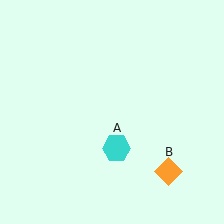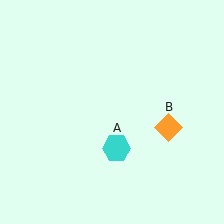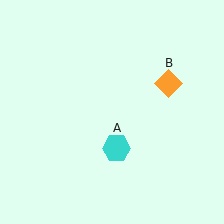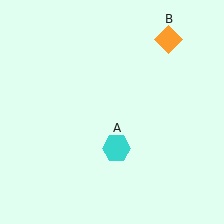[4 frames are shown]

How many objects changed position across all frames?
1 object changed position: orange diamond (object B).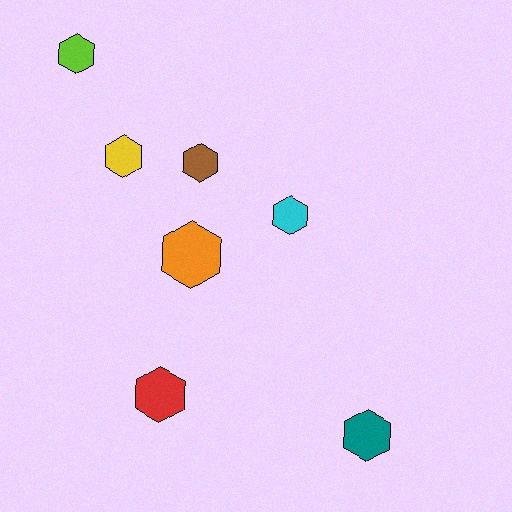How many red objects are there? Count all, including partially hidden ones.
There is 1 red object.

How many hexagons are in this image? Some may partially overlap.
There are 7 hexagons.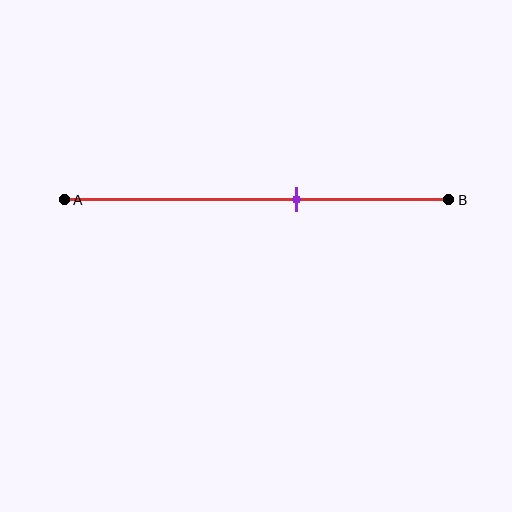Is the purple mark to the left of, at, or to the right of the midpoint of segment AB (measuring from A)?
The purple mark is to the right of the midpoint of segment AB.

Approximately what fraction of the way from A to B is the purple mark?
The purple mark is approximately 60% of the way from A to B.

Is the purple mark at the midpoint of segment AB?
No, the mark is at about 60% from A, not at the 50% midpoint.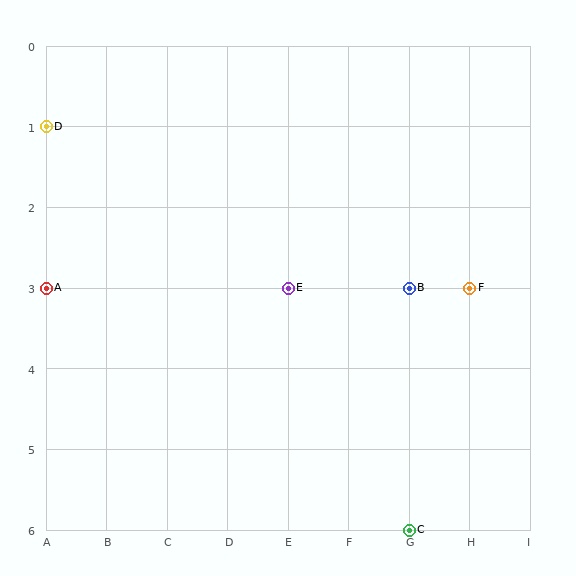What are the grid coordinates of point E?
Point E is at grid coordinates (E, 3).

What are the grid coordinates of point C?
Point C is at grid coordinates (G, 6).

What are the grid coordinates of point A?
Point A is at grid coordinates (A, 3).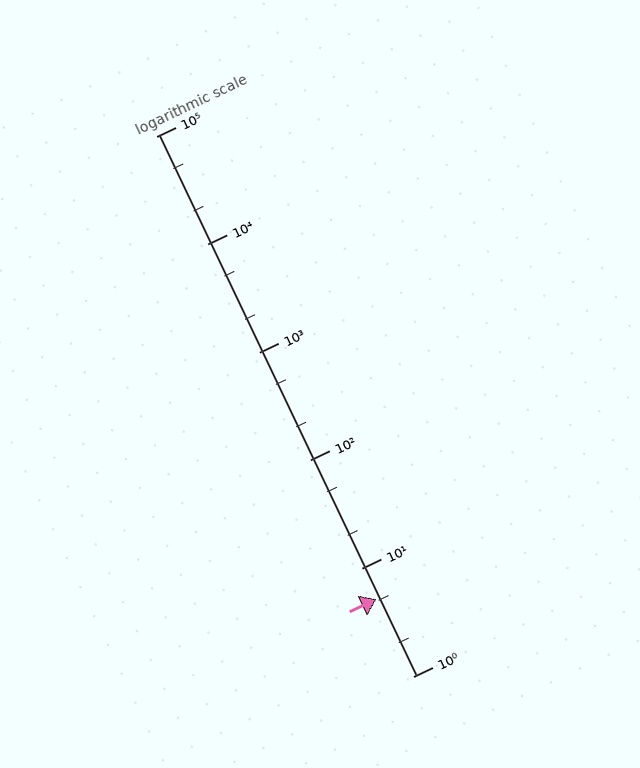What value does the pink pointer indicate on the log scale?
The pointer indicates approximately 5.2.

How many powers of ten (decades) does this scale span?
The scale spans 5 decades, from 1 to 100000.